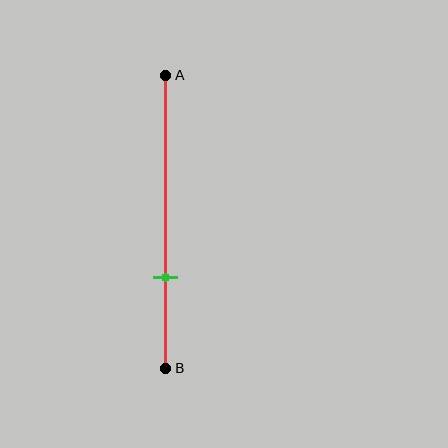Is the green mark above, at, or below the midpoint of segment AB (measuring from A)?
The green mark is below the midpoint of segment AB.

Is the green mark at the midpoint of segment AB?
No, the mark is at about 70% from A, not at the 50% midpoint.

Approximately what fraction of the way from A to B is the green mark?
The green mark is approximately 70% of the way from A to B.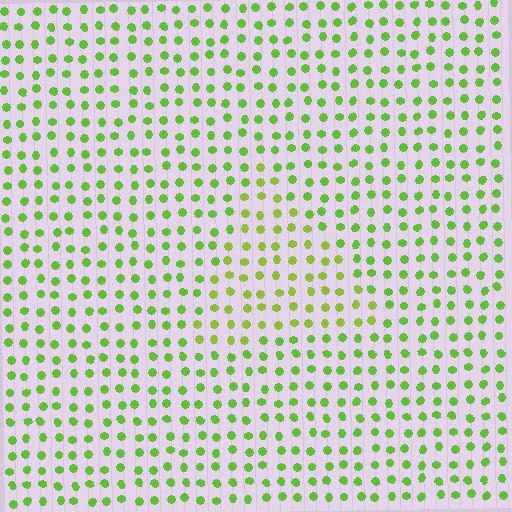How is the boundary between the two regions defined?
The boundary is defined purely by a slight shift in hue (about 21 degrees). Spacing, size, and orientation are identical on both sides.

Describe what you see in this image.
The image is filled with small lime elements in a uniform arrangement. A triangle-shaped region is visible where the elements are tinted to a slightly different hue, forming a subtle color boundary.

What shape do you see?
I see a triangle.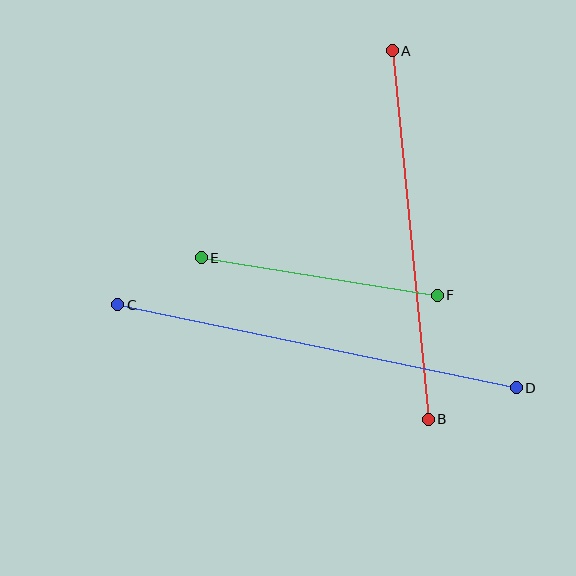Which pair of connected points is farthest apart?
Points C and D are farthest apart.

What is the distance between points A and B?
The distance is approximately 370 pixels.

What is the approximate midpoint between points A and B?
The midpoint is at approximately (410, 235) pixels.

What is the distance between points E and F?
The distance is approximately 239 pixels.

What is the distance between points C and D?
The distance is approximately 407 pixels.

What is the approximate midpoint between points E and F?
The midpoint is at approximately (319, 277) pixels.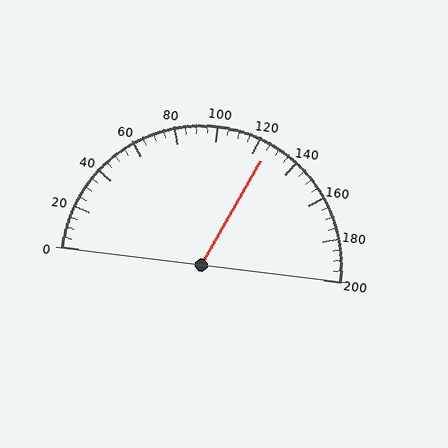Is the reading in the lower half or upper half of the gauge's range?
The reading is in the upper half of the range (0 to 200).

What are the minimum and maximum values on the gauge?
The gauge ranges from 0 to 200.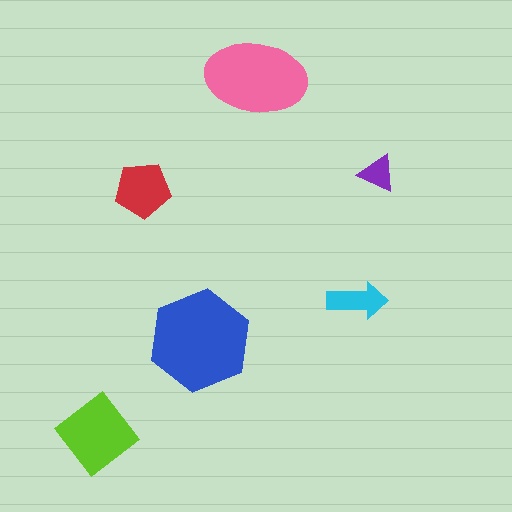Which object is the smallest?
The purple triangle.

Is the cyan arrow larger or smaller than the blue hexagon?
Smaller.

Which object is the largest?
The blue hexagon.